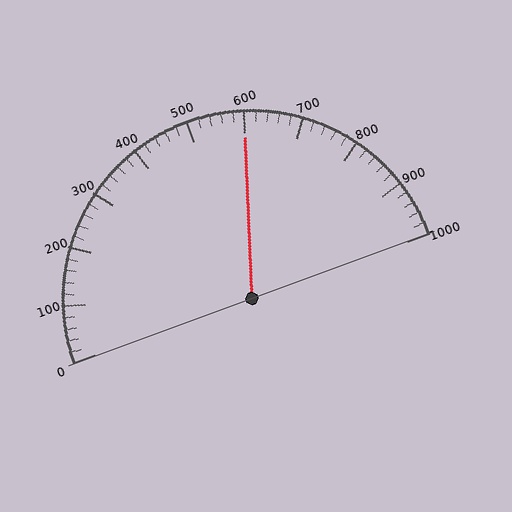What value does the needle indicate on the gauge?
The needle indicates approximately 600.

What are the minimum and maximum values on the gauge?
The gauge ranges from 0 to 1000.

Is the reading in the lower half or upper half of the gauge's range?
The reading is in the upper half of the range (0 to 1000).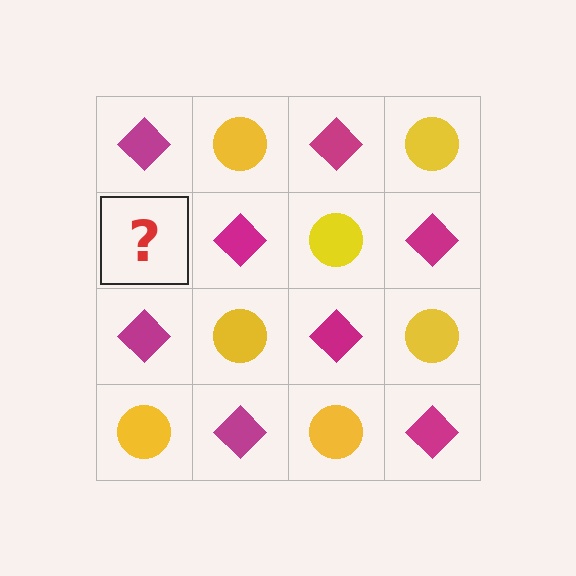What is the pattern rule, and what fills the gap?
The rule is that it alternates magenta diamond and yellow circle in a checkerboard pattern. The gap should be filled with a yellow circle.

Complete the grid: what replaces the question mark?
The question mark should be replaced with a yellow circle.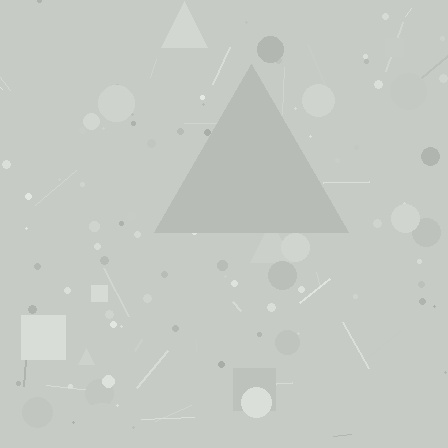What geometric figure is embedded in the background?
A triangle is embedded in the background.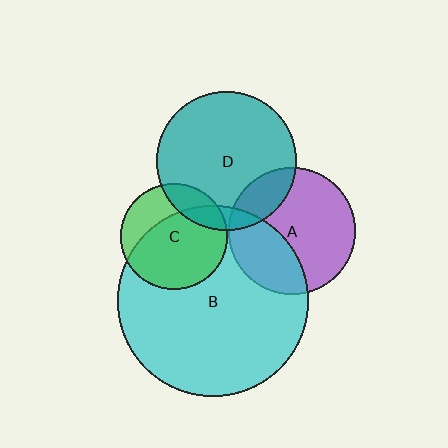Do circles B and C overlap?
Yes.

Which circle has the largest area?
Circle B (cyan).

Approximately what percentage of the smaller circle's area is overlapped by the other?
Approximately 70%.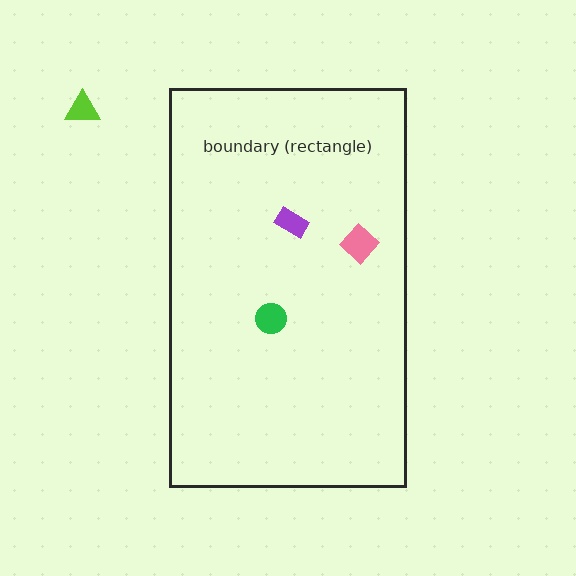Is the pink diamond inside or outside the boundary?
Inside.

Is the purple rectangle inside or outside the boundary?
Inside.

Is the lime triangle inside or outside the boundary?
Outside.